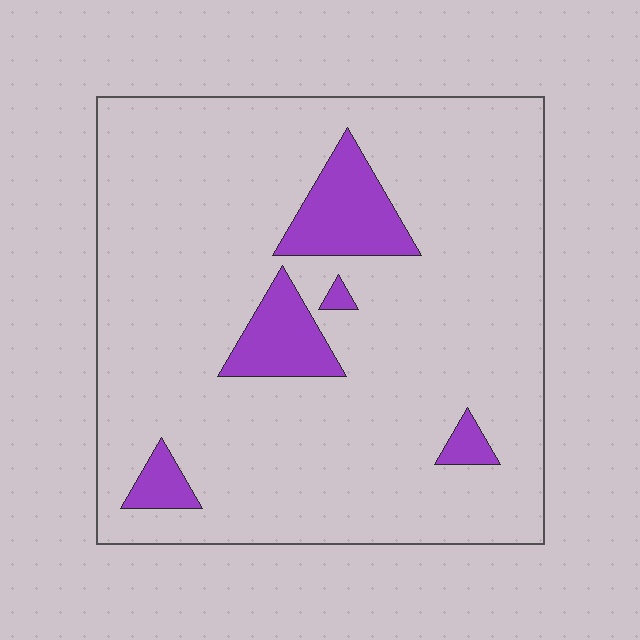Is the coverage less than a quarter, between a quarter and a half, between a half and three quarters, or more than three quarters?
Less than a quarter.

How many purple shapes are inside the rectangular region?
5.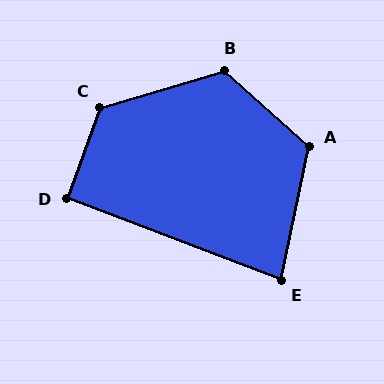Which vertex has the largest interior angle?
C, at approximately 126 degrees.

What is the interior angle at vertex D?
Approximately 91 degrees (approximately right).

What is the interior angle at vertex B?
Approximately 122 degrees (obtuse).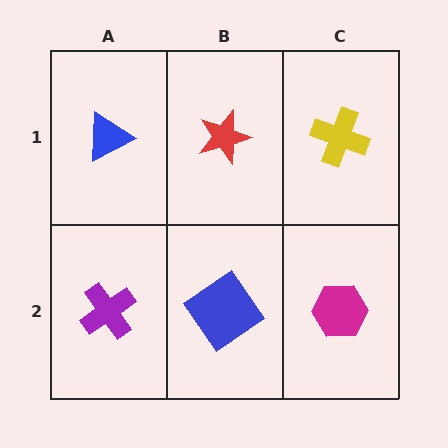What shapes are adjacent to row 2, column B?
A red star (row 1, column B), a purple cross (row 2, column A), a magenta hexagon (row 2, column C).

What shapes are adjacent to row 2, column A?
A blue triangle (row 1, column A), a blue diamond (row 2, column B).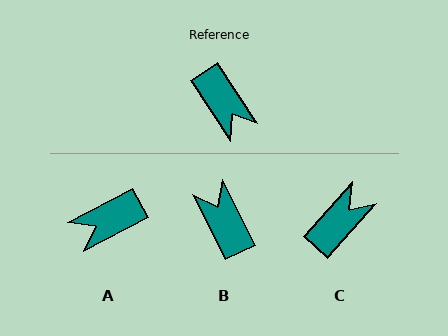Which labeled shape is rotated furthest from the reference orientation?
B, about 173 degrees away.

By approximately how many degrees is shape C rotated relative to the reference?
Approximately 105 degrees counter-clockwise.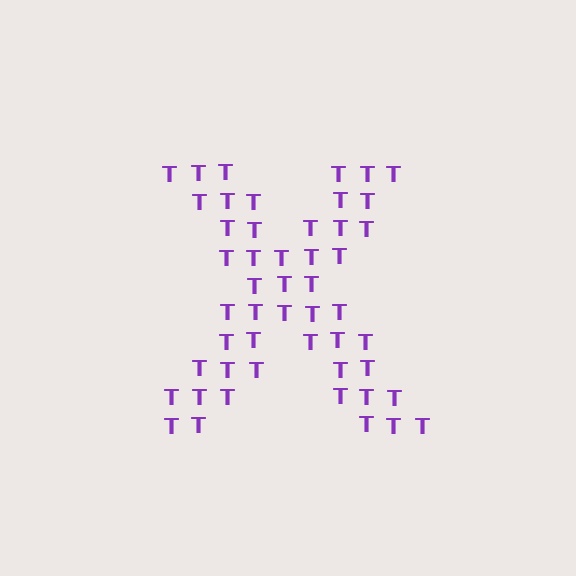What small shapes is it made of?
It is made of small letter T's.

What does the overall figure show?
The overall figure shows the letter X.